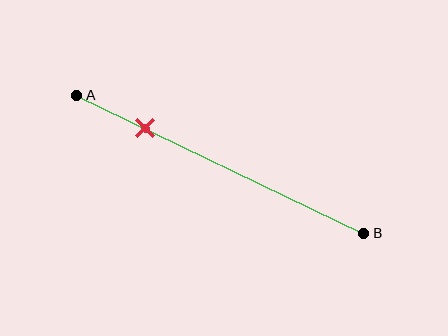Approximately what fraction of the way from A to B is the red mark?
The red mark is approximately 25% of the way from A to B.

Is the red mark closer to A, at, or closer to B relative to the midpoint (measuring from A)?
The red mark is closer to point A than the midpoint of segment AB.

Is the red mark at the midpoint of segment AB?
No, the mark is at about 25% from A, not at the 50% midpoint.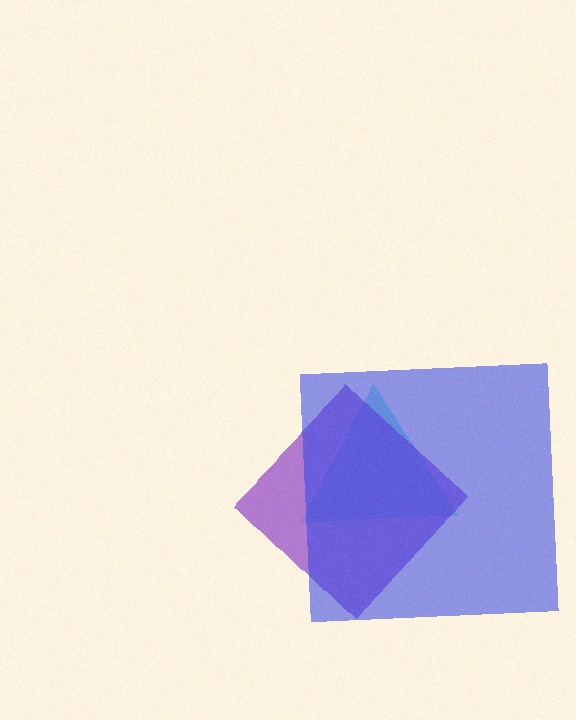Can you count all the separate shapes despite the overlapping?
Yes, there are 3 separate shapes.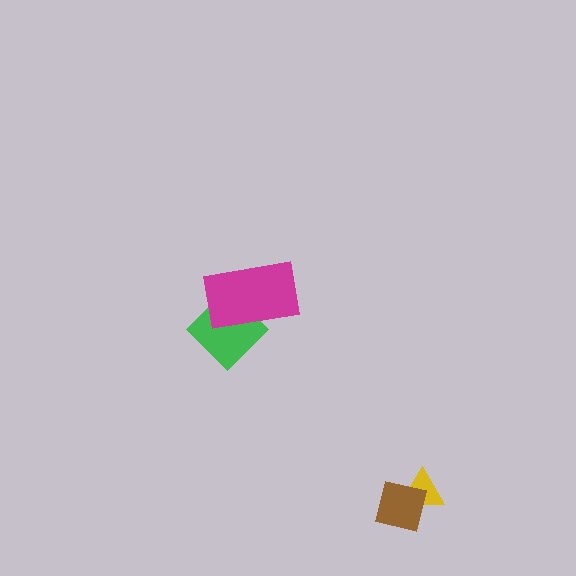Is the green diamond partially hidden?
Yes, it is partially covered by another shape.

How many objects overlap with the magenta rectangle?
1 object overlaps with the magenta rectangle.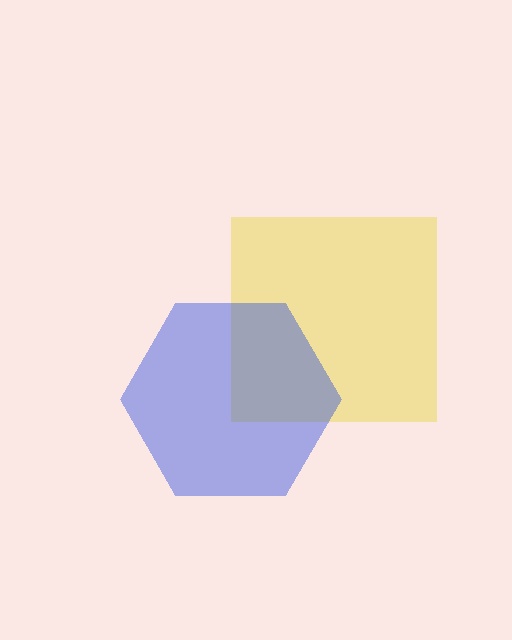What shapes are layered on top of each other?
The layered shapes are: a yellow square, a blue hexagon.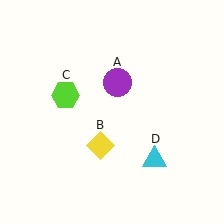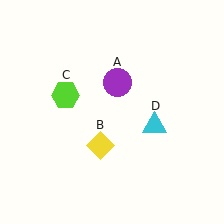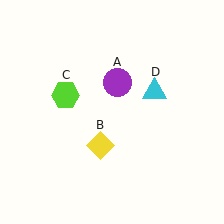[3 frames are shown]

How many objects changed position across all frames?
1 object changed position: cyan triangle (object D).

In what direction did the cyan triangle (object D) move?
The cyan triangle (object D) moved up.